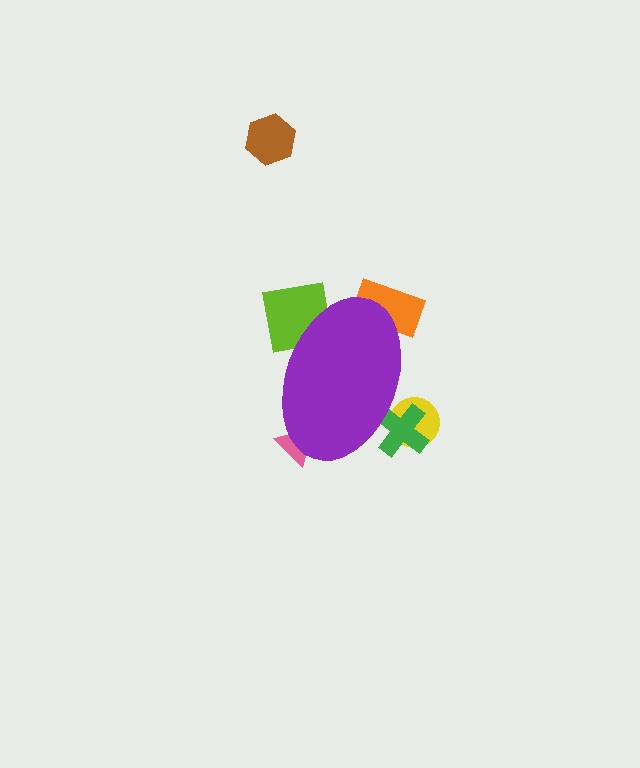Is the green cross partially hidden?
Yes, the green cross is partially hidden behind the purple ellipse.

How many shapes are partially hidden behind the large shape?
5 shapes are partially hidden.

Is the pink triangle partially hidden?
Yes, the pink triangle is partially hidden behind the purple ellipse.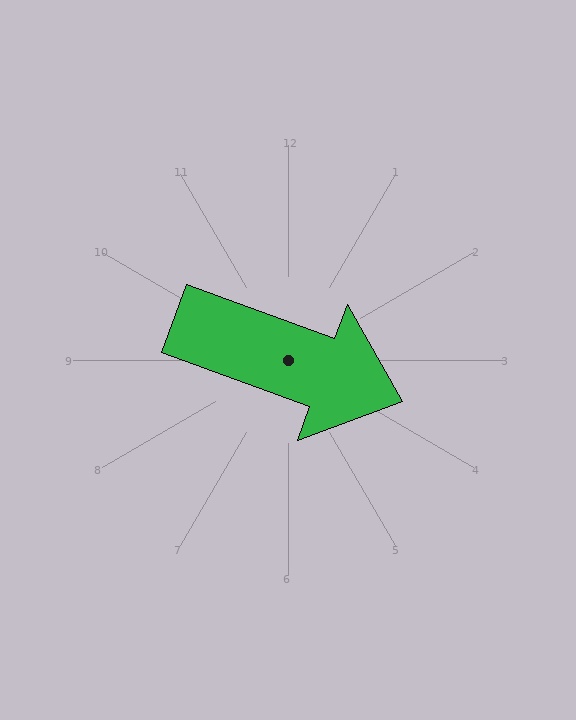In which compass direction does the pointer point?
East.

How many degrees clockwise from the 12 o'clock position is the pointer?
Approximately 110 degrees.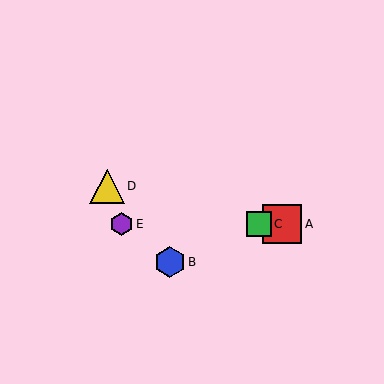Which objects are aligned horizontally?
Objects A, C, E are aligned horizontally.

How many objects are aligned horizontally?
3 objects (A, C, E) are aligned horizontally.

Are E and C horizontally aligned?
Yes, both are at y≈224.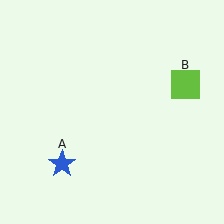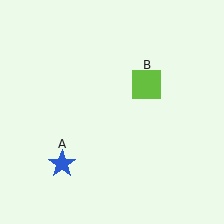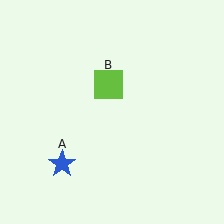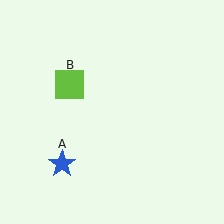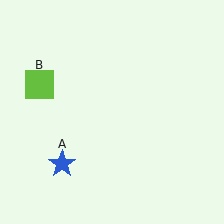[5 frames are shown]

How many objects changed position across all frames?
1 object changed position: lime square (object B).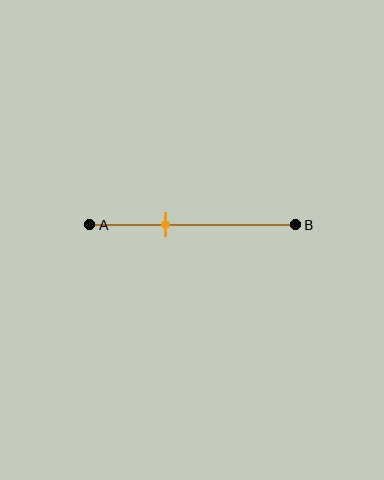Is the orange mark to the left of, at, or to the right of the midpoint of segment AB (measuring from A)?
The orange mark is to the left of the midpoint of segment AB.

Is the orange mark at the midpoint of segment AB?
No, the mark is at about 35% from A, not at the 50% midpoint.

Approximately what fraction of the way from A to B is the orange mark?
The orange mark is approximately 35% of the way from A to B.